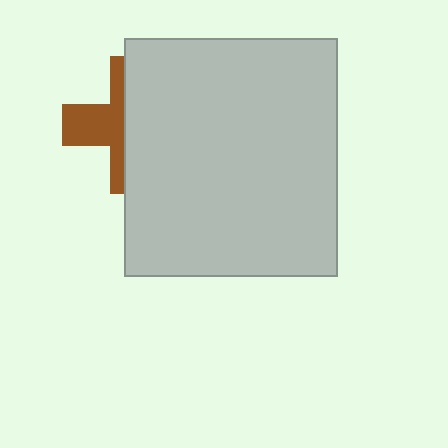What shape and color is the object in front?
The object in front is a light gray rectangle.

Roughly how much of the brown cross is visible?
A small part of it is visible (roughly 40%).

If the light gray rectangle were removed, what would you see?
You would see the complete brown cross.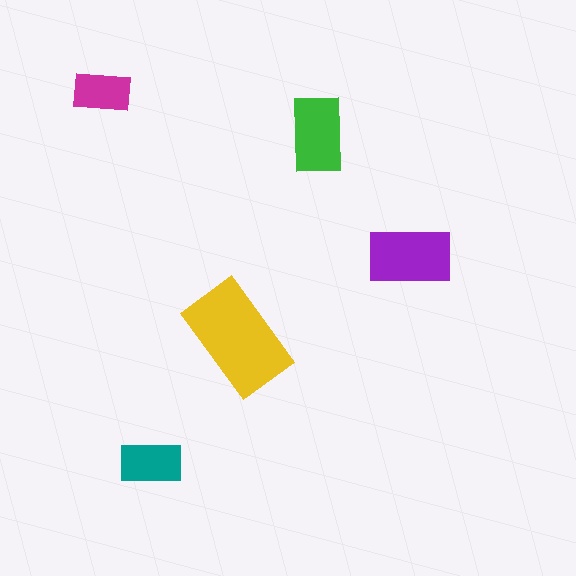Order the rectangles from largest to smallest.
the yellow one, the purple one, the green one, the teal one, the magenta one.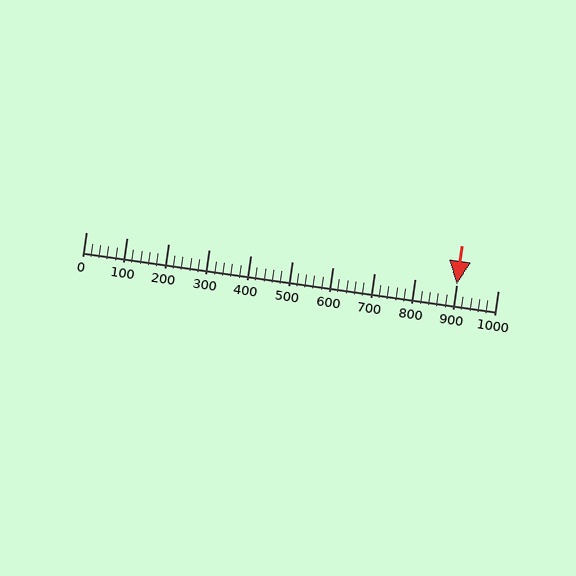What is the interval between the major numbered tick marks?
The major tick marks are spaced 100 units apart.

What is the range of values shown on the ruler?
The ruler shows values from 0 to 1000.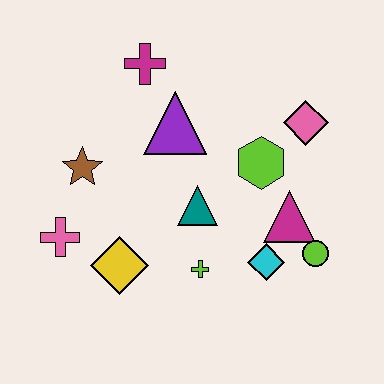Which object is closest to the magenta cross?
The purple triangle is closest to the magenta cross.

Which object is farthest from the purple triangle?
The lime circle is farthest from the purple triangle.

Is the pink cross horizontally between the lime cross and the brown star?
No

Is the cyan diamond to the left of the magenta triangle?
Yes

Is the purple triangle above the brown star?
Yes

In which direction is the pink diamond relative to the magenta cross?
The pink diamond is to the right of the magenta cross.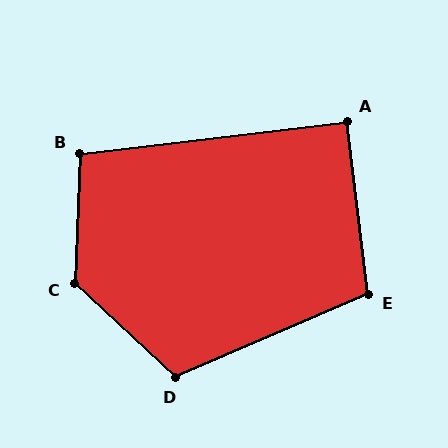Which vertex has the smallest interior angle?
A, at approximately 90 degrees.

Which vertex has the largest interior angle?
C, at approximately 131 degrees.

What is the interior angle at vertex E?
Approximately 106 degrees (obtuse).